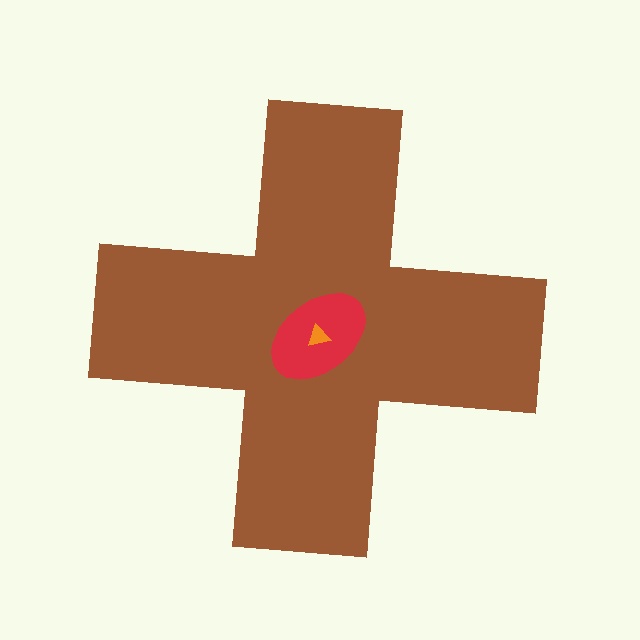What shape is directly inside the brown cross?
The red ellipse.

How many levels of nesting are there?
3.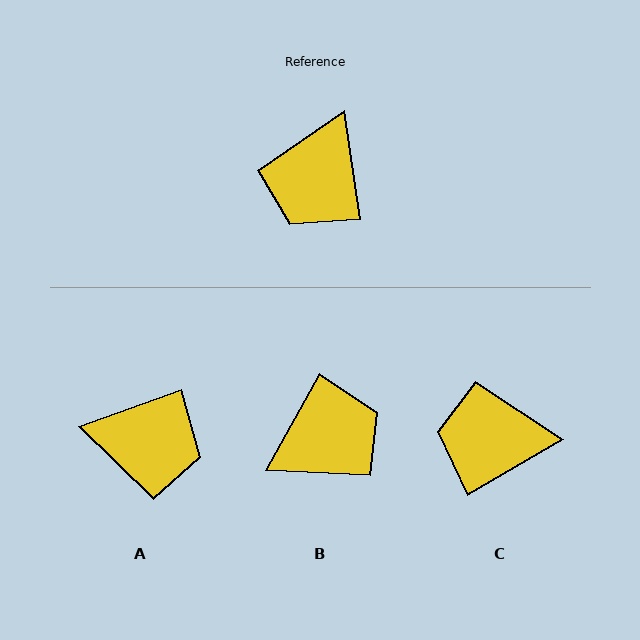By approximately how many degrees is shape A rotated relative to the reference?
Approximately 102 degrees counter-clockwise.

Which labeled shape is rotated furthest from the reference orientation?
B, about 143 degrees away.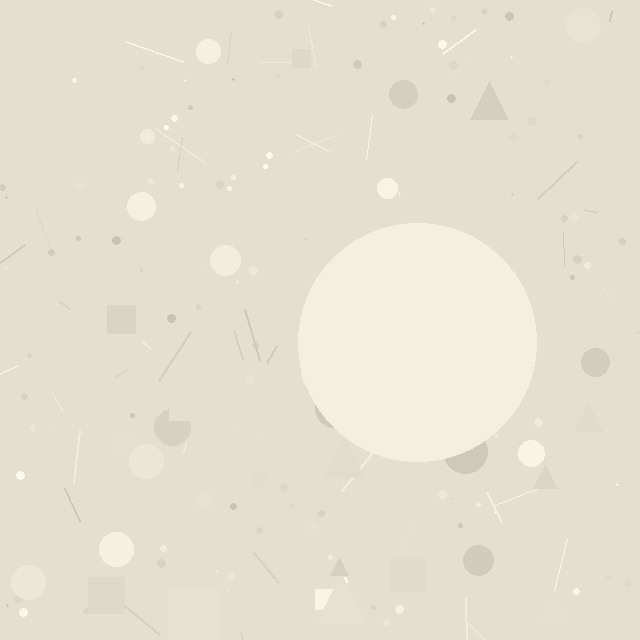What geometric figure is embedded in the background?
A circle is embedded in the background.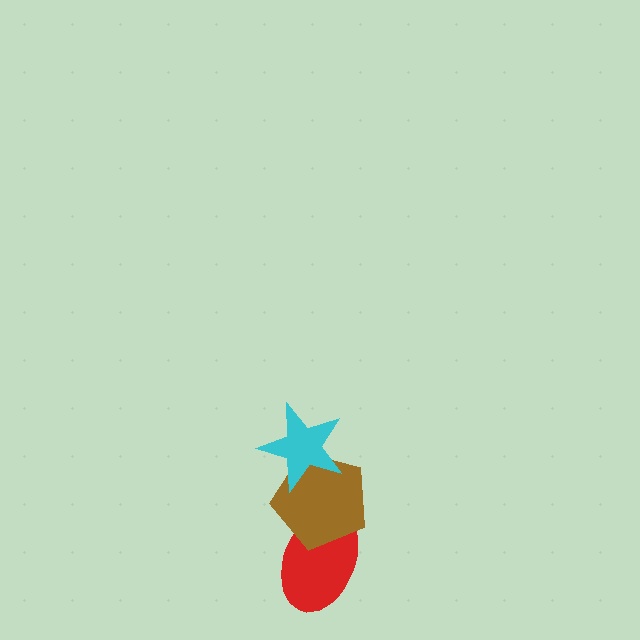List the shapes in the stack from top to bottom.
From top to bottom: the cyan star, the brown pentagon, the red ellipse.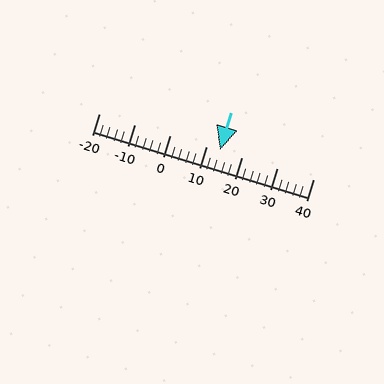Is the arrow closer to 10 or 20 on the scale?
The arrow is closer to 10.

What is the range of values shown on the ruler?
The ruler shows values from -20 to 40.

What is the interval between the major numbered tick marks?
The major tick marks are spaced 10 units apart.